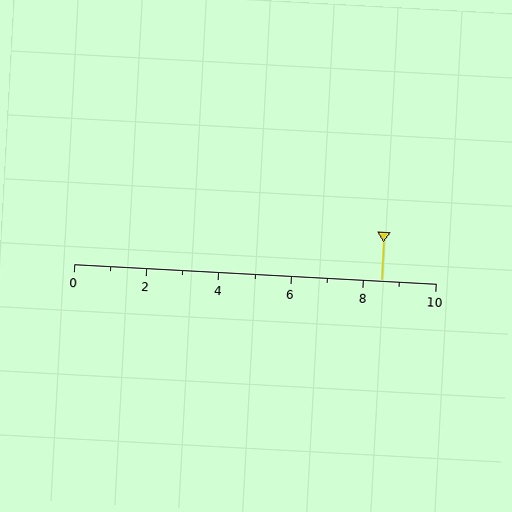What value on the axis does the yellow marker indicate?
The marker indicates approximately 8.5.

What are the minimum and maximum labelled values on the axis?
The axis runs from 0 to 10.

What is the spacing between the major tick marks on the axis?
The major ticks are spaced 2 apart.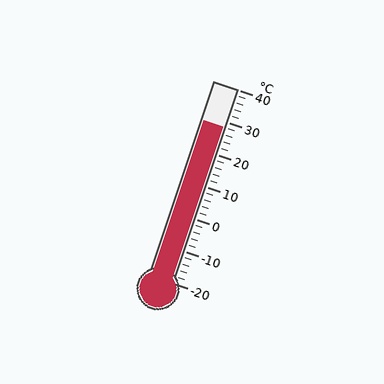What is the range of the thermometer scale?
The thermometer scale ranges from -20°C to 40°C.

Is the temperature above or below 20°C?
The temperature is above 20°C.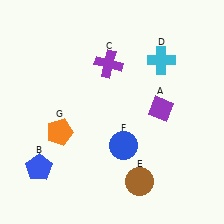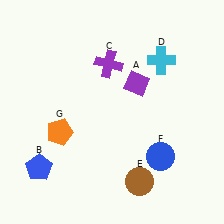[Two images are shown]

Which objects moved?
The objects that moved are: the purple diamond (A), the blue circle (F).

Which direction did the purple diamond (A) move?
The purple diamond (A) moved up.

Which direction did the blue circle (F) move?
The blue circle (F) moved right.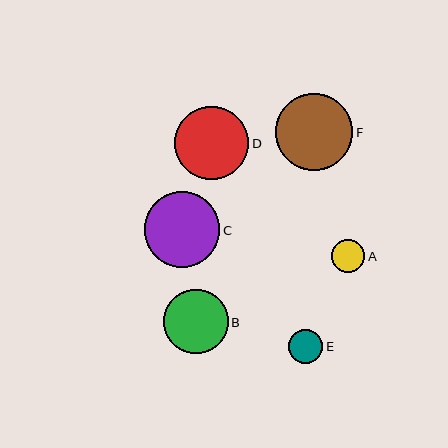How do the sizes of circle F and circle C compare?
Circle F and circle C are approximately the same size.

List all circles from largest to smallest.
From largest to smallest: F, C, D, B, E, A.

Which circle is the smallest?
Circle A is the smallest with a size of approximately 33 pixels.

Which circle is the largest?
Circle F is the largest with a size of approximately 77 pixels.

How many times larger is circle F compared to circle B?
Circle F is approximately 1.2 times the size of circle B.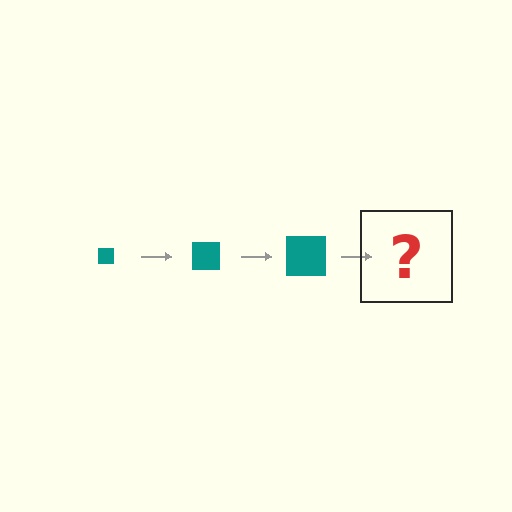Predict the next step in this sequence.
The next step is a teal square, larger than the previous one.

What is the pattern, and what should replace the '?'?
The pattern is that the square gets progressively larger each step. The '?' should be a teal square, larger than the previous one.